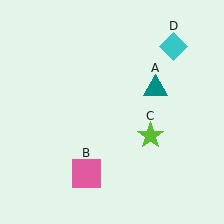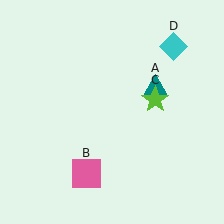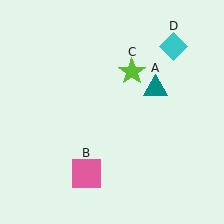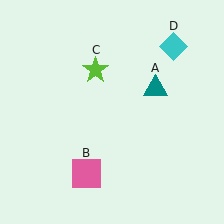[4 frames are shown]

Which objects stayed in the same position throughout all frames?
Teal triangle (object A) and pink square (object B) and cyan diamond (object D) remained stationary.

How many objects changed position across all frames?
1 object changed position: lime star (object C).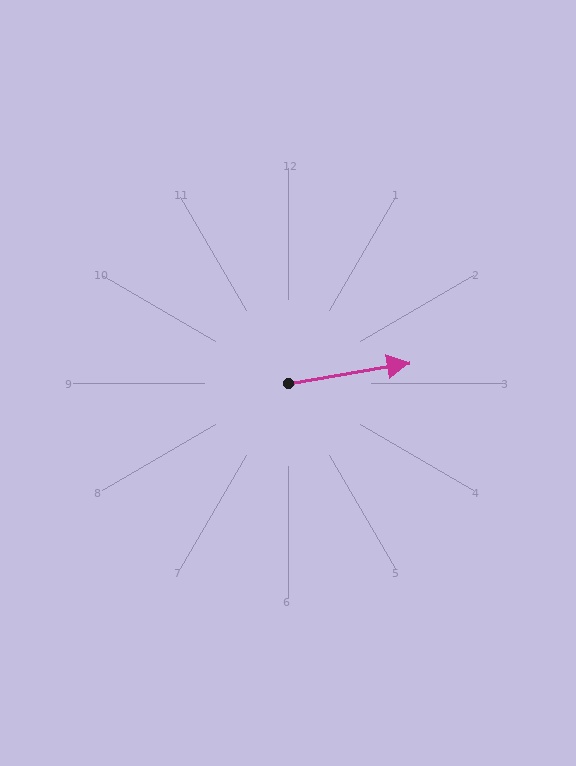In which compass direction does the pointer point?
East.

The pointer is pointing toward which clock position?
Roughly 3 o'clock.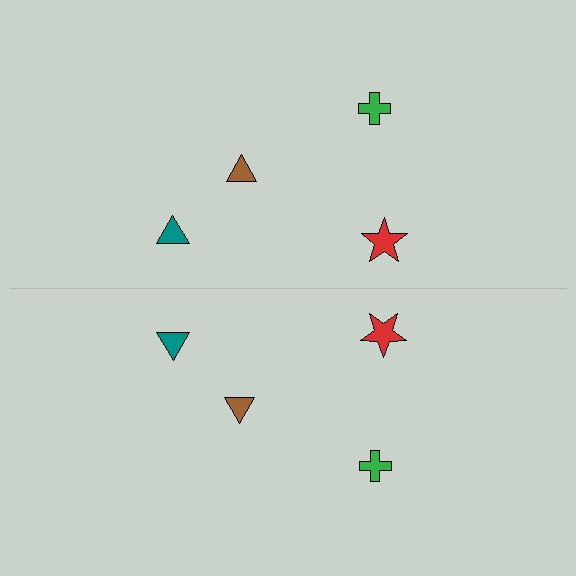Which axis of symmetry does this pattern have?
The pattern has a horizontal axis of symmetry running through the center of the image.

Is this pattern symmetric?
Yes, this pattern has bilateral (reflection) symmetry.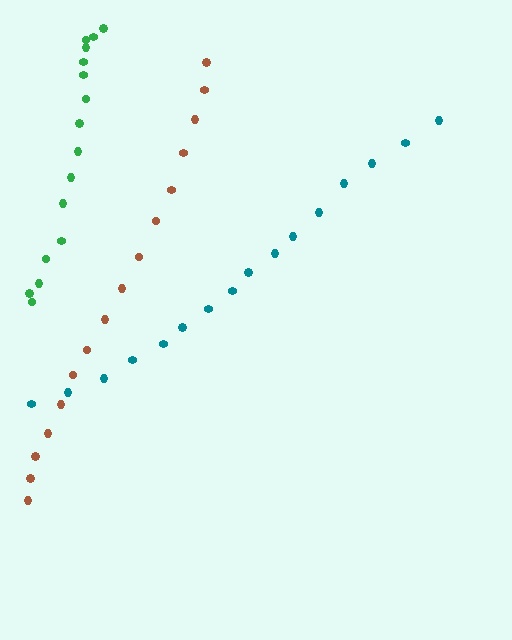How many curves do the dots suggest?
There are 3 distinct paths.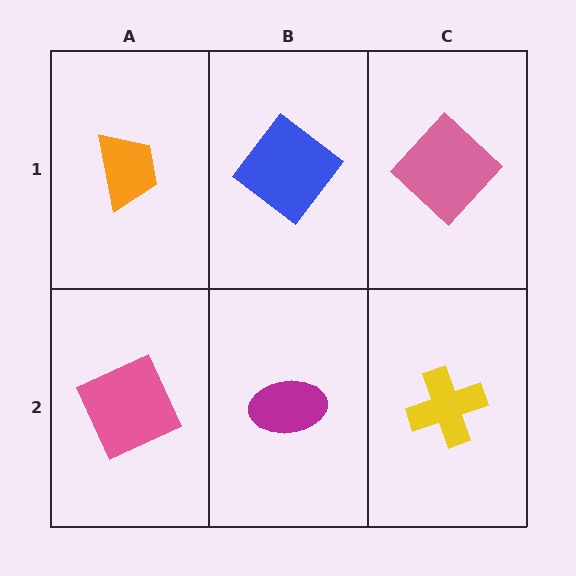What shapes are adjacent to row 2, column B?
A blue diamond (row 1, column B), a pink square (row 2, column A), a yellow cross (row 2, column C).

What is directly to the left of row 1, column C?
A blue diamond.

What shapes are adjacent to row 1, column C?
A yellow cross (row 2, column C), a blue diamond (row 1, column B).